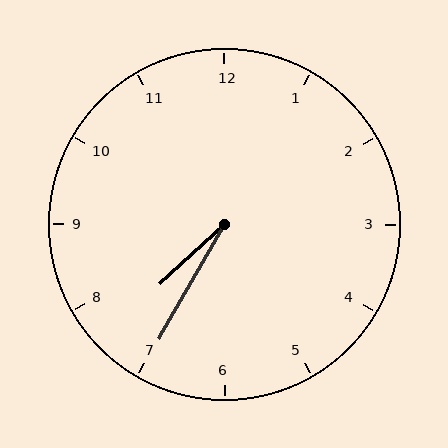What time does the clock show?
7:35.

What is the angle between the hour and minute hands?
Approximately 18 degrees.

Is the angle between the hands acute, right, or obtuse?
It is acute.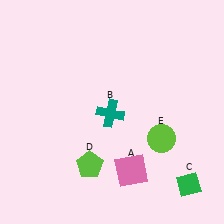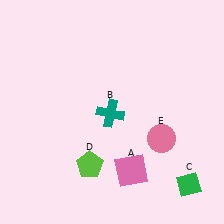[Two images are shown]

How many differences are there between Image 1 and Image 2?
There is 1 difference between the two images.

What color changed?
The circle (E) changed from lime in Image 1 to pink in Image 2.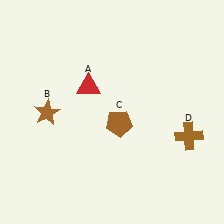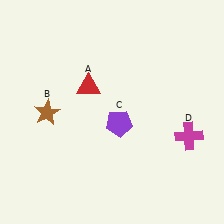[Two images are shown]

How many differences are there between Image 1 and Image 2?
There are 2 differences between the two images.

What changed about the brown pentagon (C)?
In Image 1, C is brown. In Image 2, it changed to purple.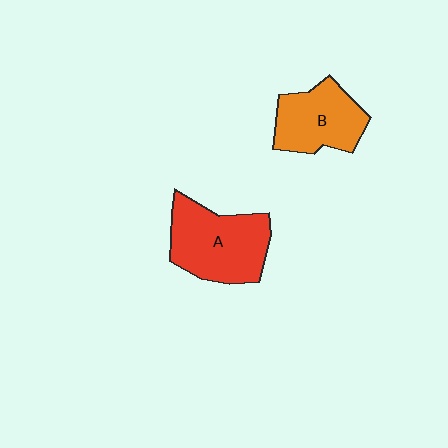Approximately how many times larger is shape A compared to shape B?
Approximately 1.3 times.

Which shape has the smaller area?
Shape B (orange).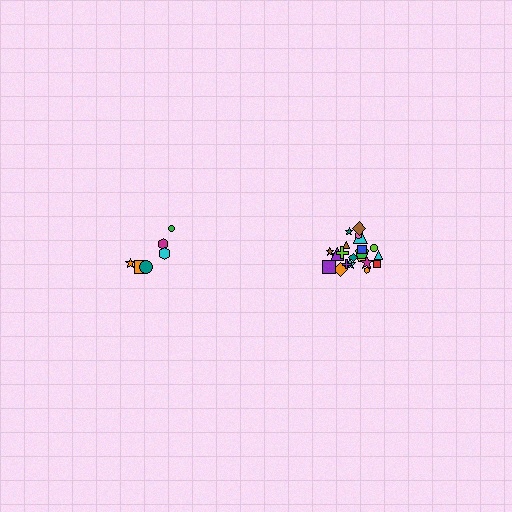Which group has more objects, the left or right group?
The right group.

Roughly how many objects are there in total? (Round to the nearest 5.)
Roughly 30 objects in total.